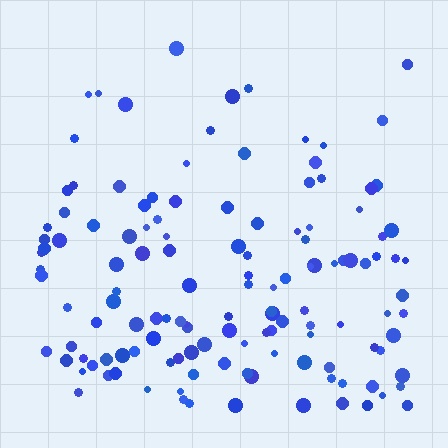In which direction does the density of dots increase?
From top to bottom, with the bottom side densest.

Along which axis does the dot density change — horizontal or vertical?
Vertical.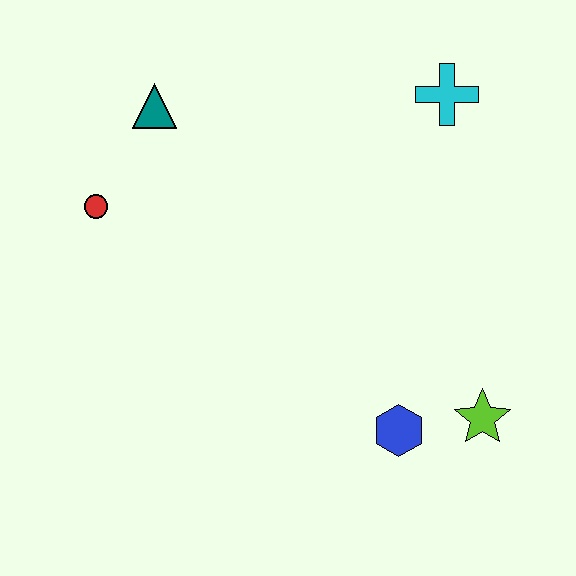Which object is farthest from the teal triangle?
The lime star is farthest from the teal triangle.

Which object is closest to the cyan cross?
The teal triangle is closest to the cyan cross.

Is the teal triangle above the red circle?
Yes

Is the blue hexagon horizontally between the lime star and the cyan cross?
No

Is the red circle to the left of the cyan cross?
Yes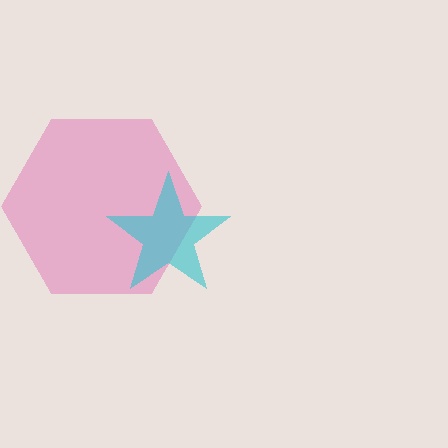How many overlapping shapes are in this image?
There are 2 overlapping shapes in the image.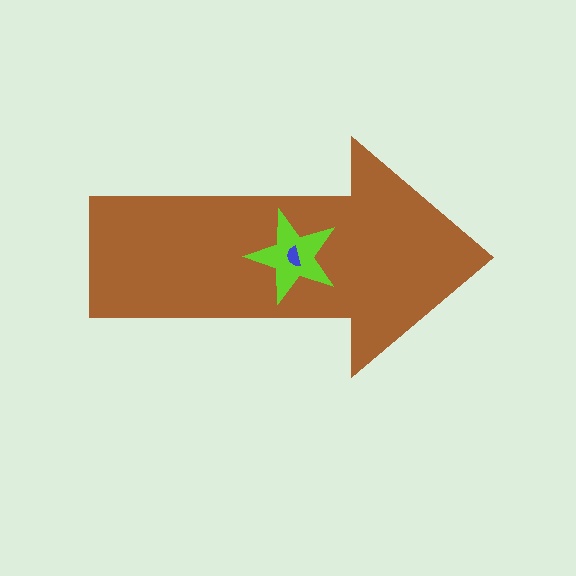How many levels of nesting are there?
3.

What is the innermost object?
The blue semicircle.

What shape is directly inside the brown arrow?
The lime star.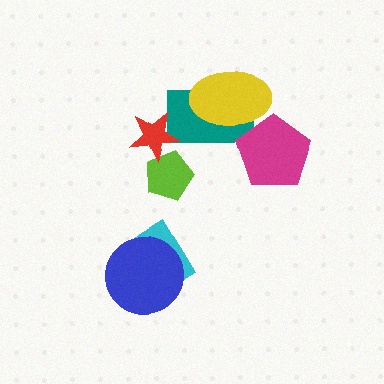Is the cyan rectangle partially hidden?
Yes, it is partially covered by another shape.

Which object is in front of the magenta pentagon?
The yellow ellipse is in front of the magenta pentagon.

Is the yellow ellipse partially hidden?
No, no other shape covers it.